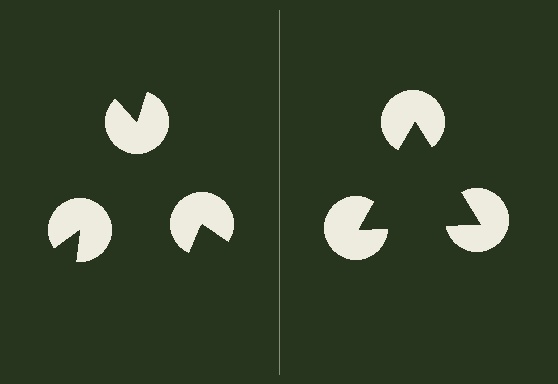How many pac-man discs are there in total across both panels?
6 — 3 on each side.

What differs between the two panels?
The pac-man discs are positioned identically on both sides; only the wedge orientations differ. On the right they align to a triangle; on the left they are misaligned.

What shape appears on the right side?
An illusory triangle.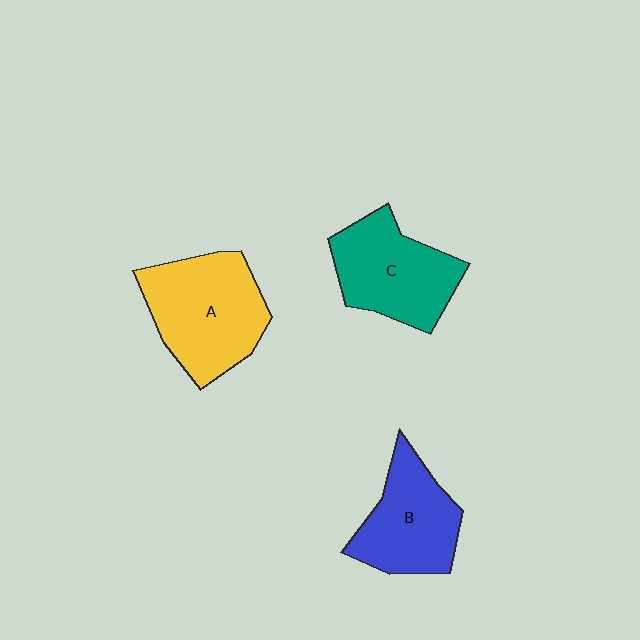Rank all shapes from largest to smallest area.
From largest to smallest: A (yellow), C (teal), B (blue).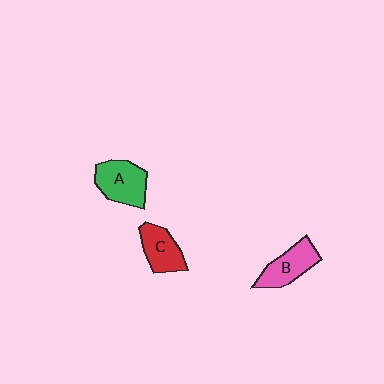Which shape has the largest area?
Shape A (green).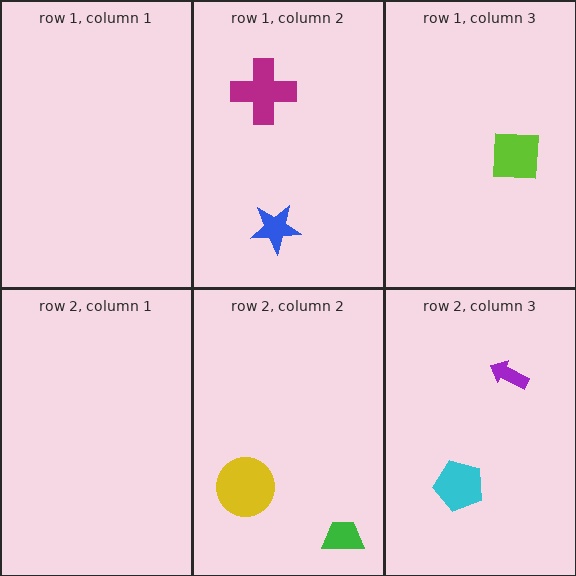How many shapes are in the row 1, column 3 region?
1.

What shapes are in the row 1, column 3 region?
The lime square.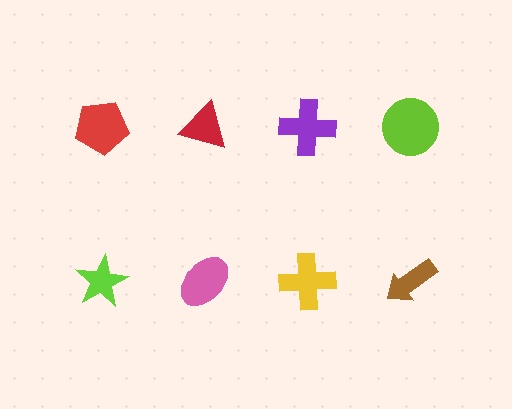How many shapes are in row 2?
4 shapes.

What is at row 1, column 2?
A red triangle.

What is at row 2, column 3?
A yellow cross.